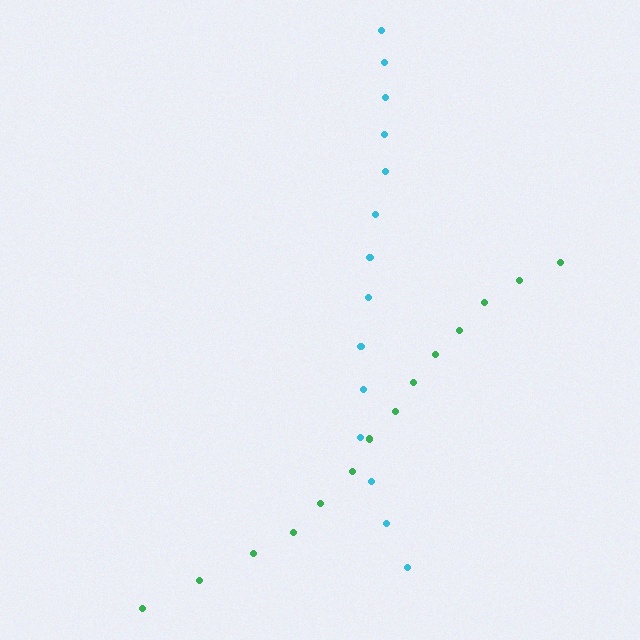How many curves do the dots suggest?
There are 2 distinct paths.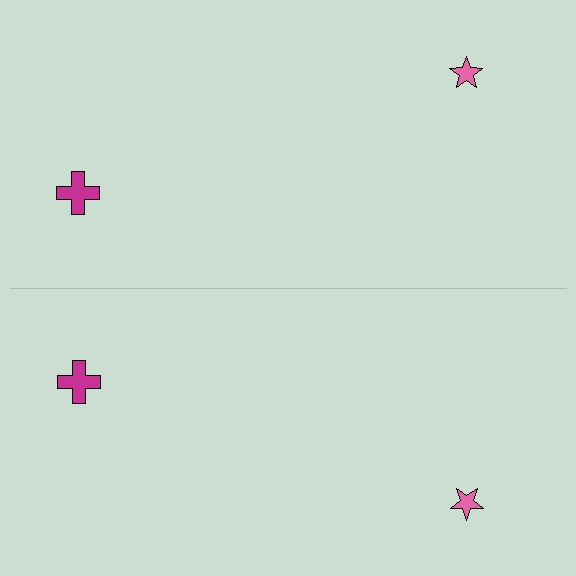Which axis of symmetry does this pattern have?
The pattern has a horizontal axis of symmetry running through the center of the image.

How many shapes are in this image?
There are 4 shapes in this image.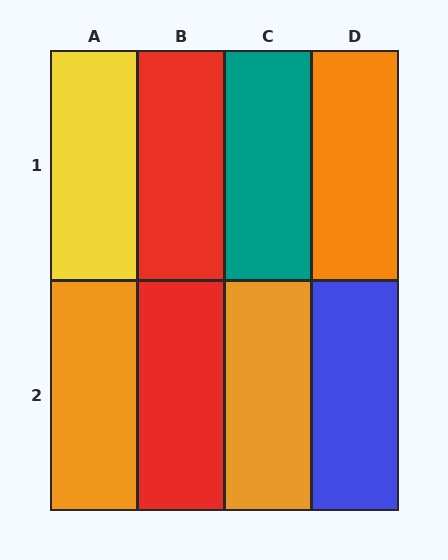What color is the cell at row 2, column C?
Orange.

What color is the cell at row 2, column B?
Red.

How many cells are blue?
1 cell is blue.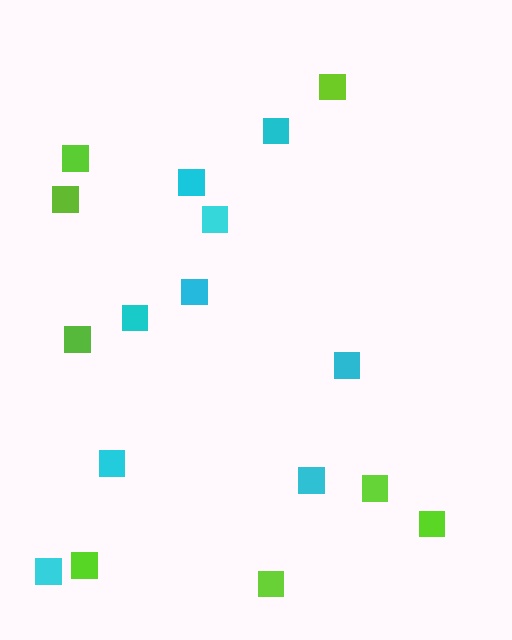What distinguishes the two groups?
There are 2 groups: one group of lime squares (8) and one group of cyan squares (9).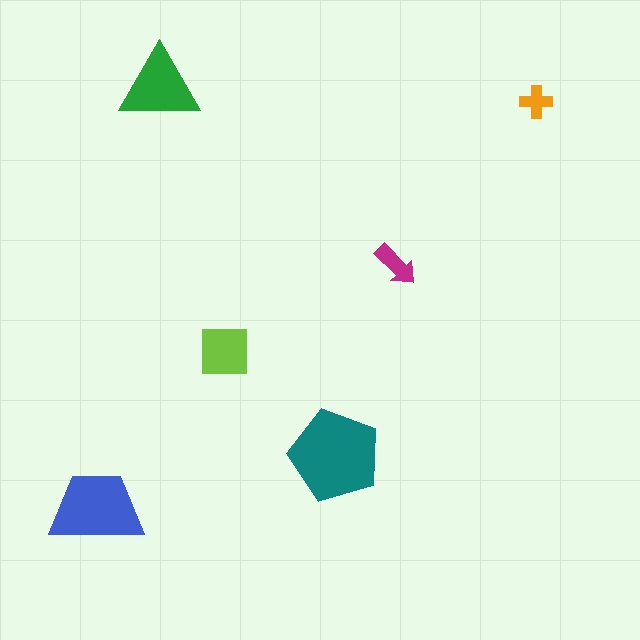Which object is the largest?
The teal pentagon.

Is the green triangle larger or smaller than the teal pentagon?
Smaller.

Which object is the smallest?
The orange cross.